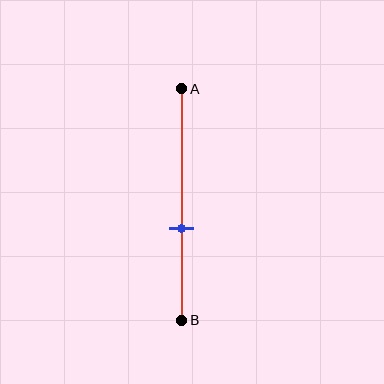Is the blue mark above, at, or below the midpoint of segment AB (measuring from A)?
The blue mark is below the midpoint of segment AB.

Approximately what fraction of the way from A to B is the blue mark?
The blue mark is approximately 60% of the way from A to B.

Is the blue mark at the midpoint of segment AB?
No, the mark is at about 60% from A, not at the 50% midpoint.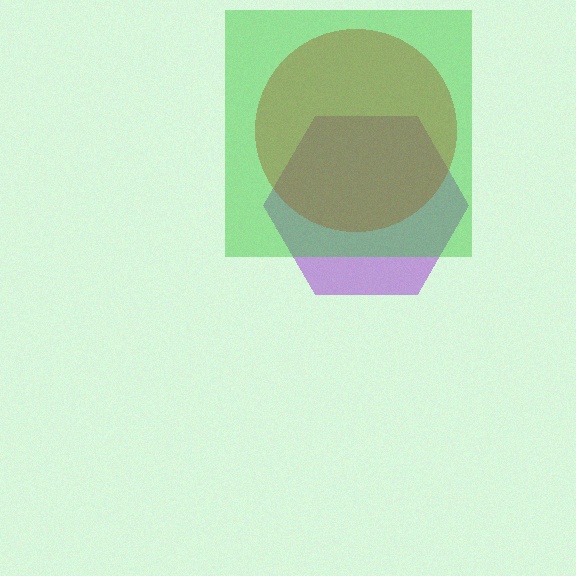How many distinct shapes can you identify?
There are 3 distinct shapes: a purple hexagon, a green square, a brown circle.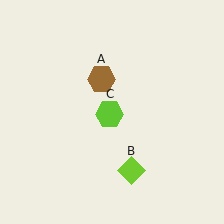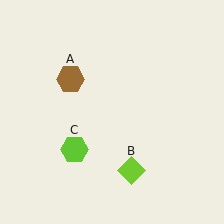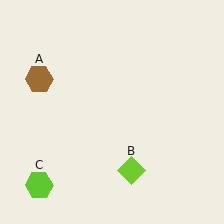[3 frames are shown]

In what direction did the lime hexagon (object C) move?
The lime hexagon (object C) moved down and to the left.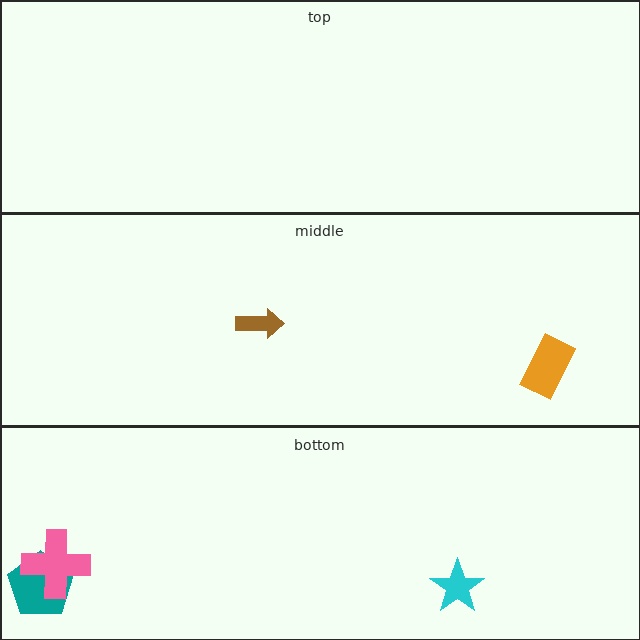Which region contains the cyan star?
The bottom region.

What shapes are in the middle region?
The orange rectangle, the brown arrow.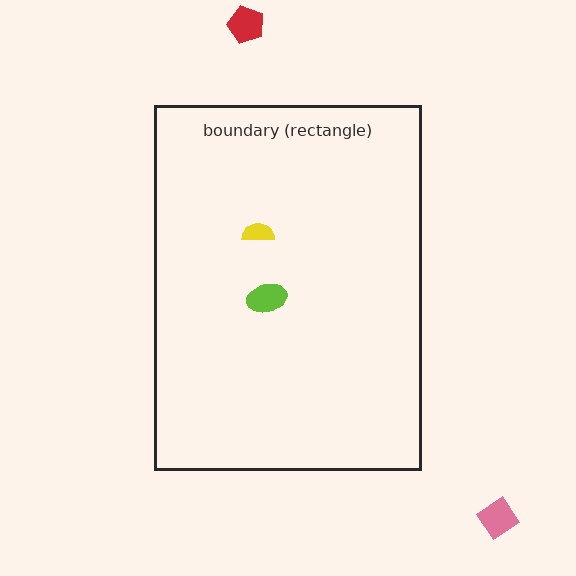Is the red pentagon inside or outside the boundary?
Outside.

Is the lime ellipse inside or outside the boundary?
Inside.